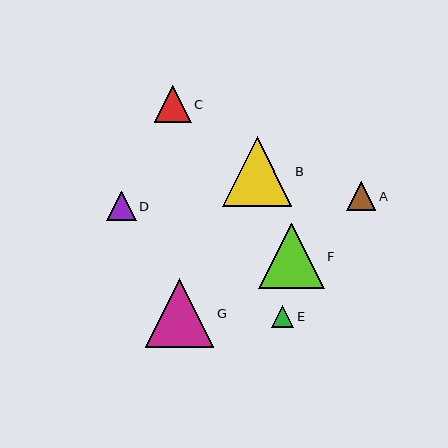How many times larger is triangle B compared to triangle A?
Triangle B is approximately 2.4 times the size of triangle A.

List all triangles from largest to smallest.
From largest to smallest: B, G, F, C, D, A, E.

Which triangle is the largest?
Triangle B is the largest with a size of approximately 69 pixels.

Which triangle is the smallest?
Triangle E is the smallest with a size of approximately 23 pixels.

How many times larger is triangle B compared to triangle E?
Triangle B is approximately 3.0 times the size of triangle E.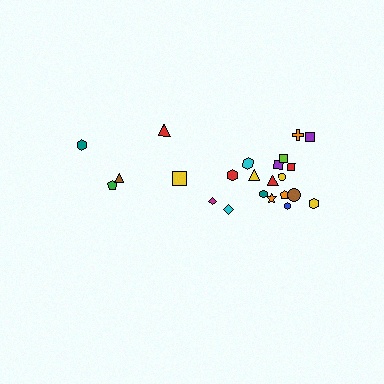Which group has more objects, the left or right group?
The right group.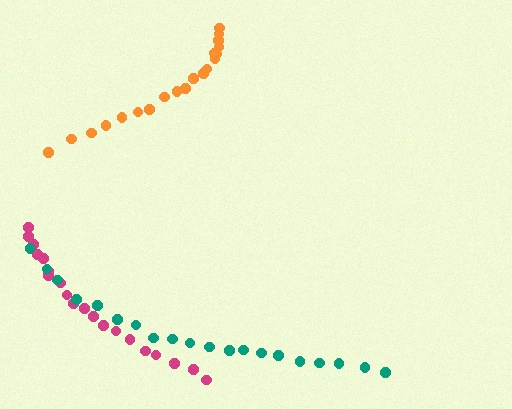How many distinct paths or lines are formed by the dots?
There are 3 distinct paths.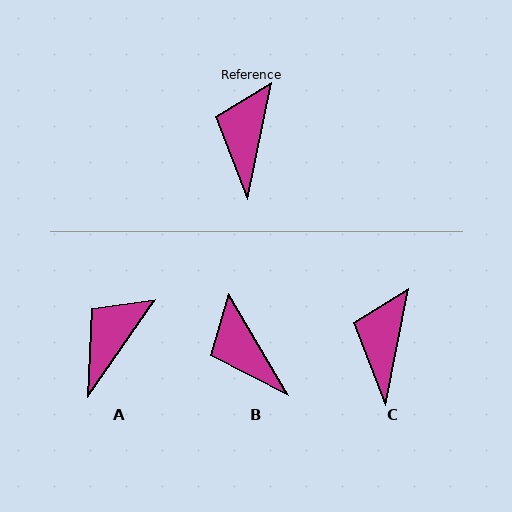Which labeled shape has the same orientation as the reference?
C.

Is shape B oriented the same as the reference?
No, it is off by about 42 degrees.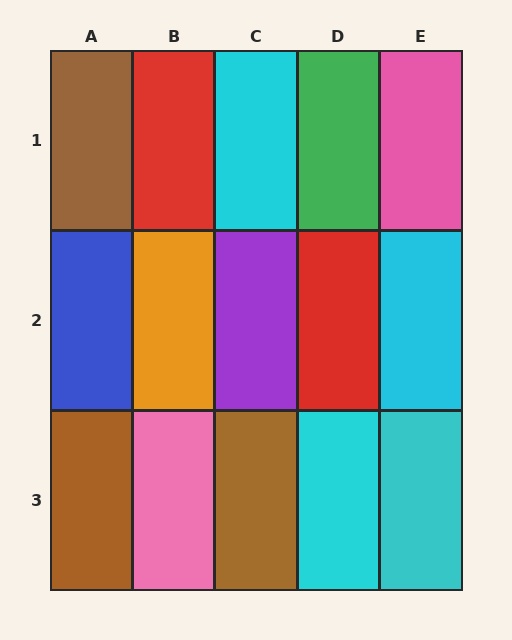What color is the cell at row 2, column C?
Purple.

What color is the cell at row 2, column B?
Orange.